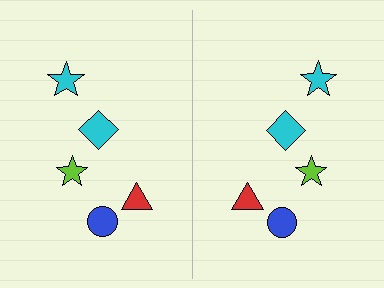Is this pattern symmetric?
Yes, this pattern has bilateral (reflection) symmetry.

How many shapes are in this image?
There are 10 shapes in this image.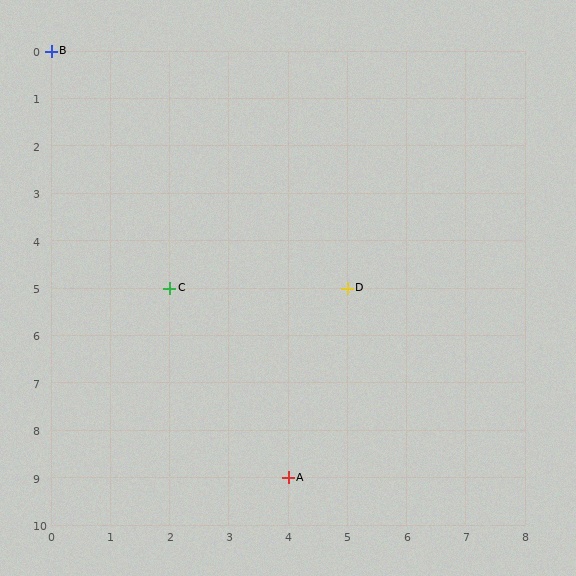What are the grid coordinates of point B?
Point B is at grid coordinates (0, 0).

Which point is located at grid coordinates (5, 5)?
Point D is at (5, 5).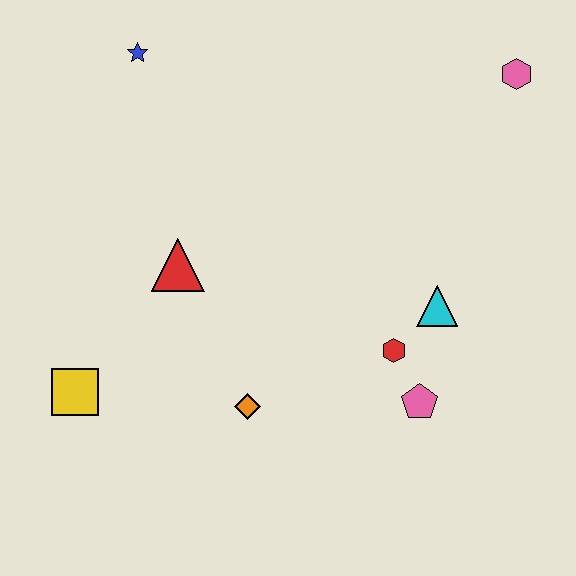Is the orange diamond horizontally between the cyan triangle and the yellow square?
Yes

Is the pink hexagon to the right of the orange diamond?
Yes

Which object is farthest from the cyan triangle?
The blue star is farthest from the cyan triangle.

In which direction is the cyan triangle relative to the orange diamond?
The cyan triangle is to the right of the orange diamond.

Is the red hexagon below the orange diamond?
No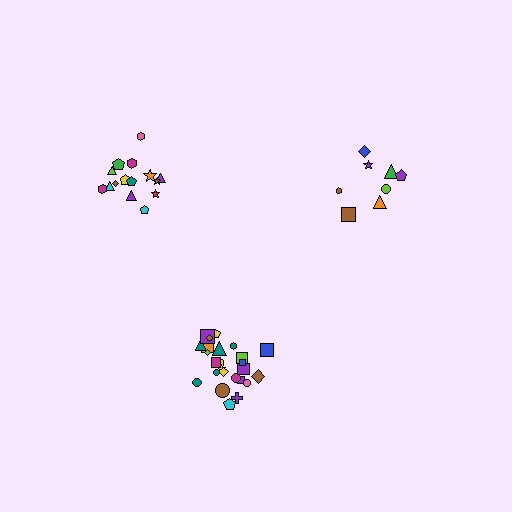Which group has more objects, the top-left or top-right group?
The top-left group.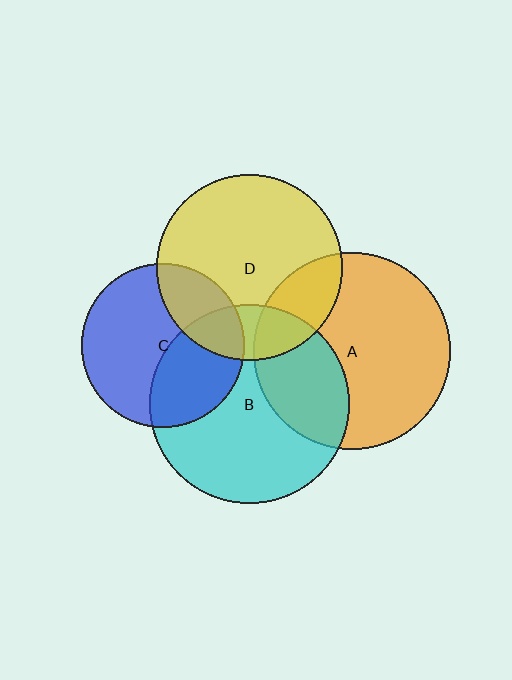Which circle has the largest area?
Circle B (cyan).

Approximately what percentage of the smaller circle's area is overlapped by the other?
Approximately 20%.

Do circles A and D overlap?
Yes.